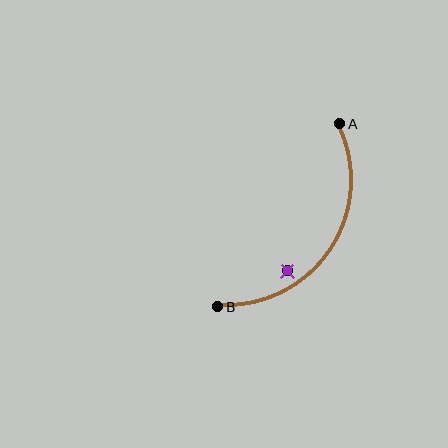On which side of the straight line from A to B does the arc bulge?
The arc bulges below and to the right of the straight line connecting A and B.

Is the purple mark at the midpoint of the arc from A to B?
No — the purple mark does not lie on the arc at all. It sits slightly inside the curve.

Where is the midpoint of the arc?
The arc midpoint is the point on the curve farthest from the straight line joining A and B. It sits below and to the right of that line.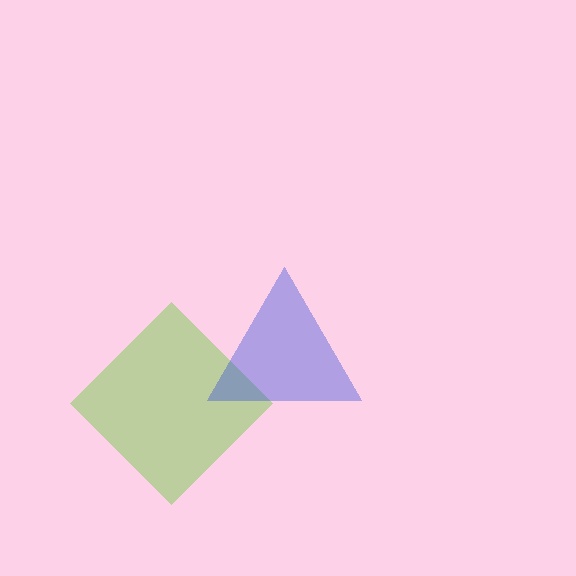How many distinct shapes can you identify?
There are 2 distinct shapes: a lime diamond, a blue triangle.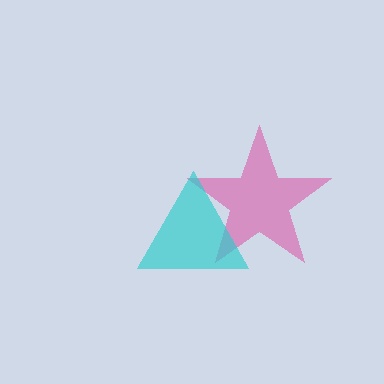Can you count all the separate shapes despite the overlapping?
Yes, there are 2 separate shapes.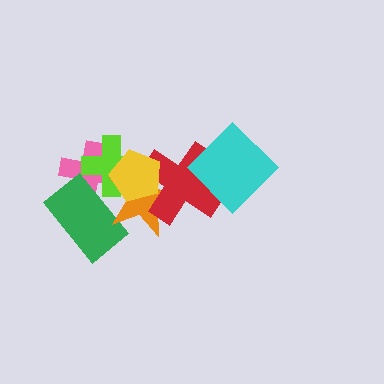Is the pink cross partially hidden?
Yes, it is partially covered by another shape.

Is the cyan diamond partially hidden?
No, no other shape covers it.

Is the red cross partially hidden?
Yes, it is partially covered by another shape.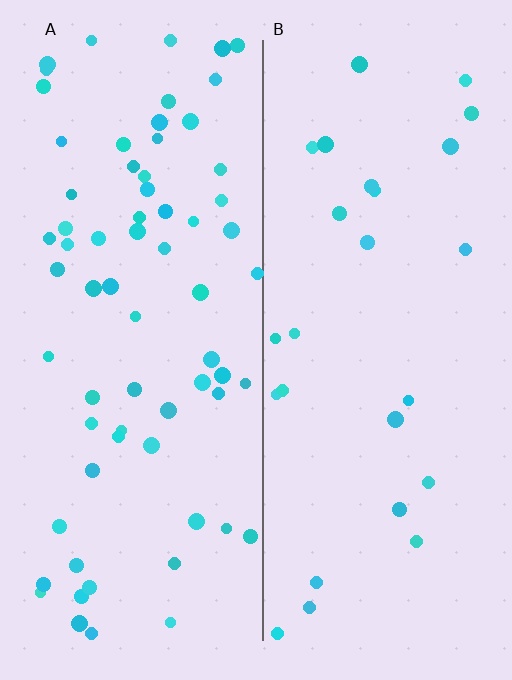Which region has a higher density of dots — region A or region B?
A (the left).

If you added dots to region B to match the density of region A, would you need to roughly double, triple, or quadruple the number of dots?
Approximately triple.